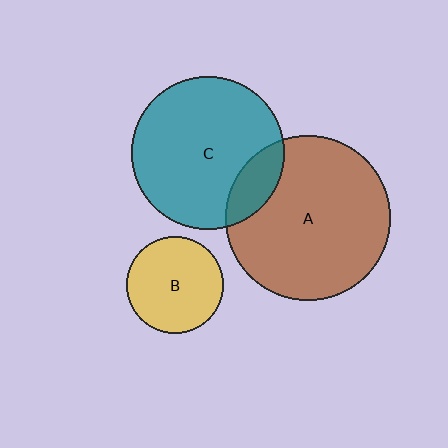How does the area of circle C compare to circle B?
Approximately 2.5 times.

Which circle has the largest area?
Circle A (brown).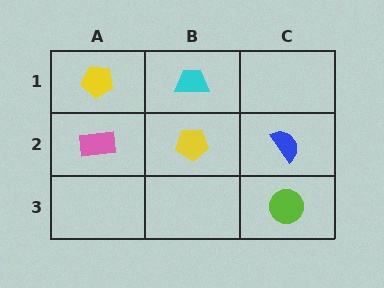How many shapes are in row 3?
1 shape.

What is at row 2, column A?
A pink rectangle.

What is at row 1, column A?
A yellow pentagon.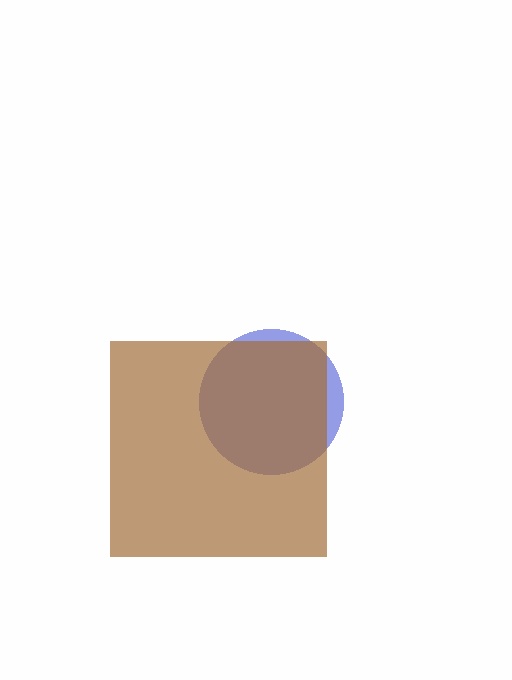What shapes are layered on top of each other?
The layered shapes are: a blue circle, a brown square.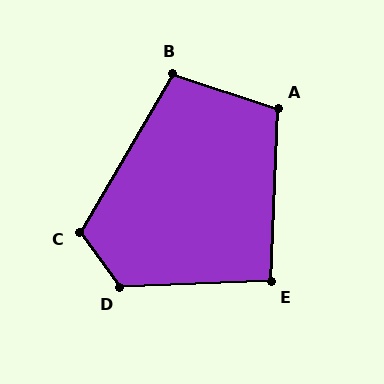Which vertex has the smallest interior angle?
E, at approximately 94 degrees.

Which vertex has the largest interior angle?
D, at approximately 124 degrees.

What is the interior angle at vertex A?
Approximately 106 degrees (obtuse).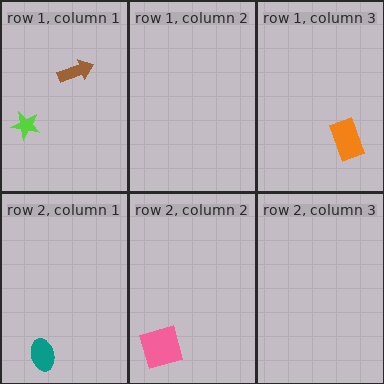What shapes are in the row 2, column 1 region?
The teal ellipse.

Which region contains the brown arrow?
The row 1, column 1 region.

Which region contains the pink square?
The row 2, column 2 region.